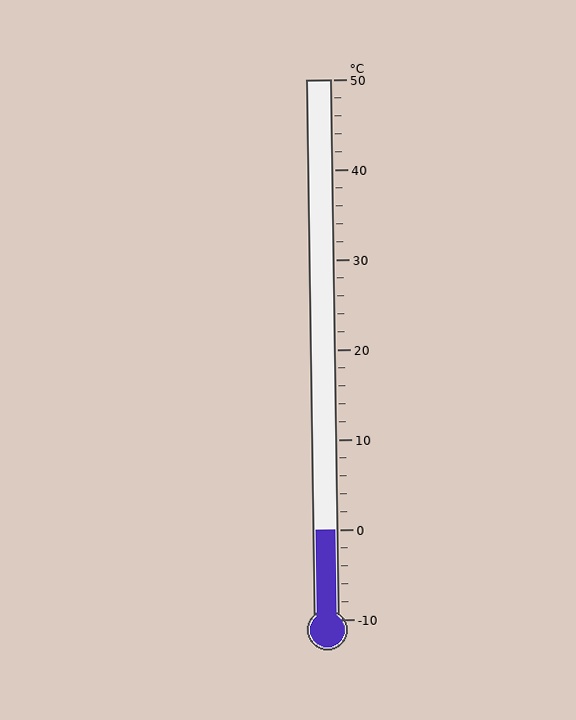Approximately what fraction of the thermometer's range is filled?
The thermometer is filled to approximately 15% of its range.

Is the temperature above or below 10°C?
The temperature is below 10°C.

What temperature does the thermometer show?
The thermometer shows approximately 0°C.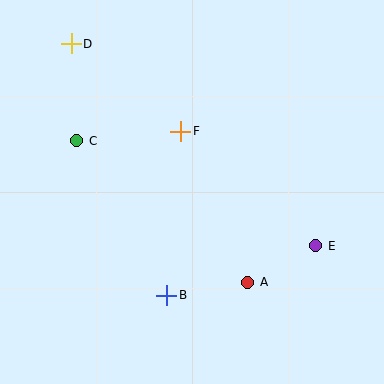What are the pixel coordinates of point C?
Point C is at (77, 141).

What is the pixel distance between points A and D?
The distance between A and D is 297 pixels.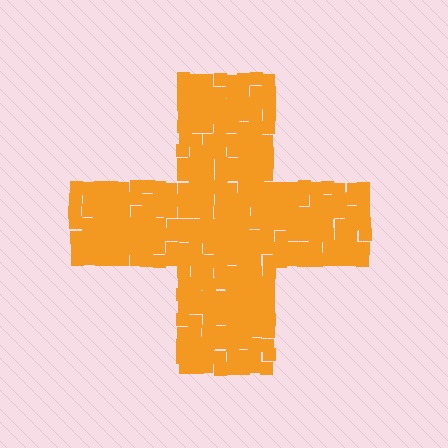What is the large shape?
The large shape is a cross.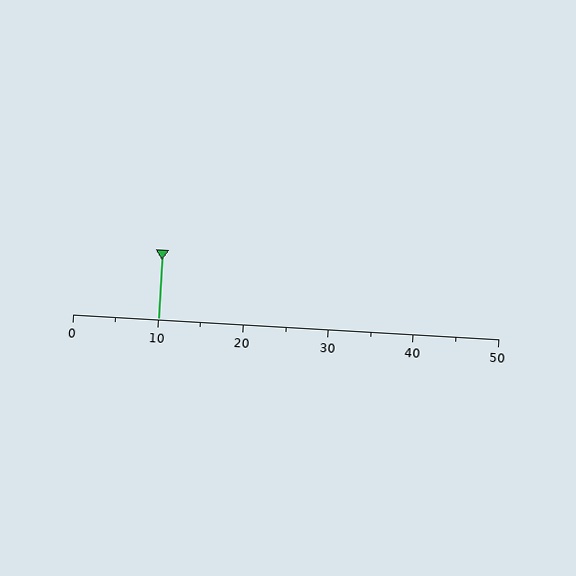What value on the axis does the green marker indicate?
The marker indicates approximately 10.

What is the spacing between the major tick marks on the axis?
The major ticks are spaced 10 apart.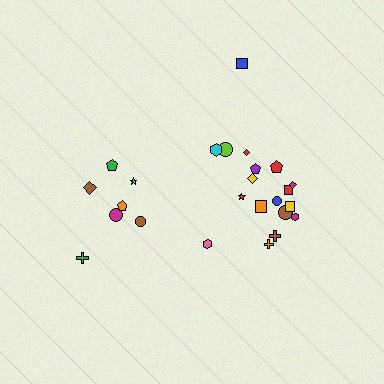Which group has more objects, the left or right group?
The right group.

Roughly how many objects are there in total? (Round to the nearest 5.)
Roughly 25 objects in total.